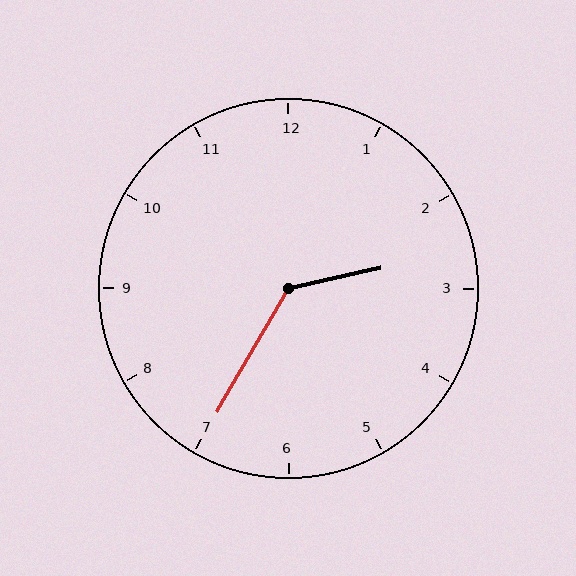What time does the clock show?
2:35.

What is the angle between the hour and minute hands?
Approximately 132 degrees.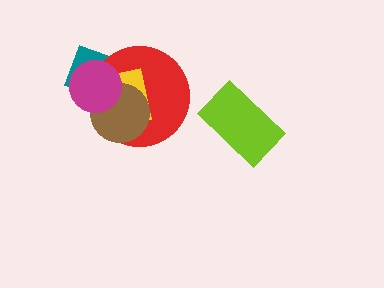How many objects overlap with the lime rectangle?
0 objects overlap with the lime rectangle.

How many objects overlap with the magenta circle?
4 objects overlap with the magenta circle.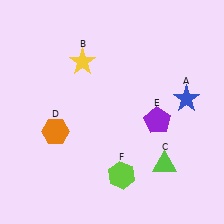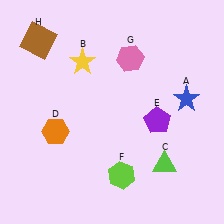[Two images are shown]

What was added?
A pink hexagon (G), a brown square (H) were added in Image 2.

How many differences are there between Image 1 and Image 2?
There are 2 differences between the two images.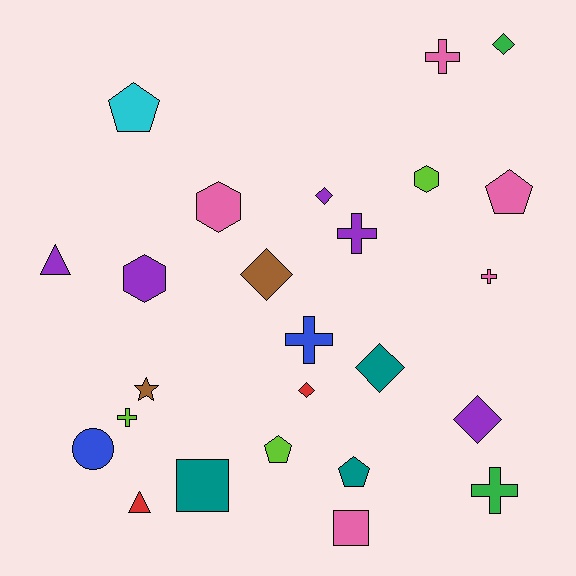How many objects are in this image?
There are 25 objects.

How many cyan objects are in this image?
There is 1 cyan object.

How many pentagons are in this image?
There are 4 pentagons.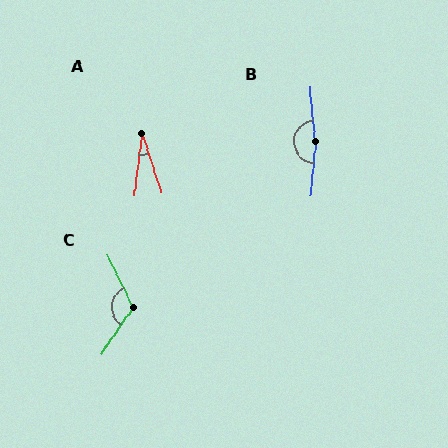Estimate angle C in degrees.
Approximately 120 degrees.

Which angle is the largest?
B, at approximately 169 degrees.